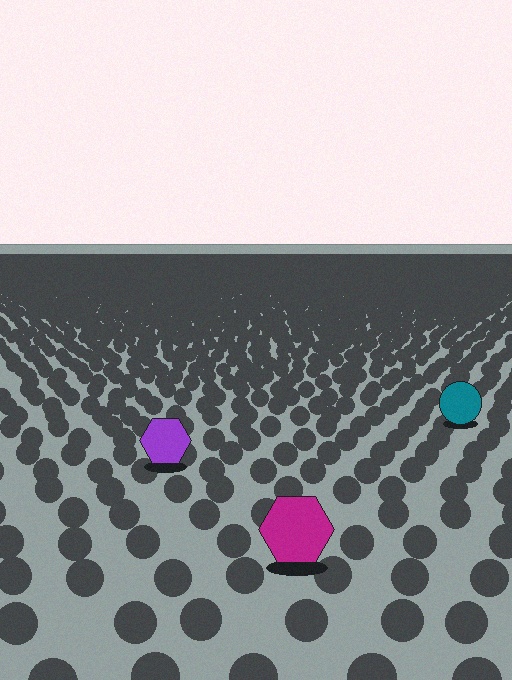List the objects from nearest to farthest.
From nearest to farthest: the magenta hexagon, the purple hexagon, the teal circle.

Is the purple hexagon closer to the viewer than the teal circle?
Yes. The purple hexagon is closer — you can tell from the texture gradient: the ground texture is coarser near it.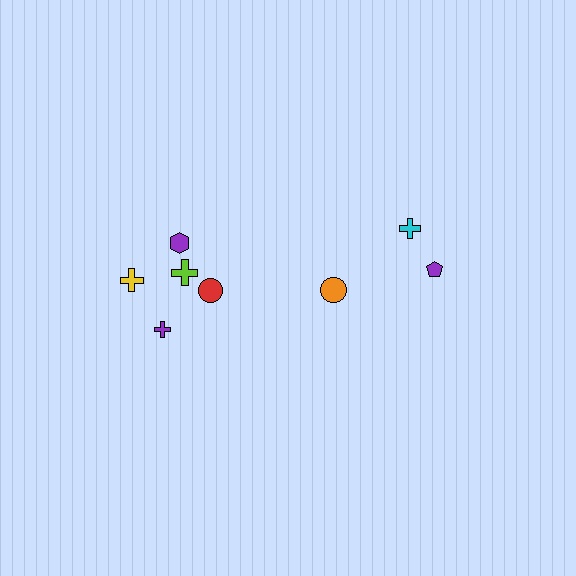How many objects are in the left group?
There are 5 objects.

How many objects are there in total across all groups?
There are 8 objects.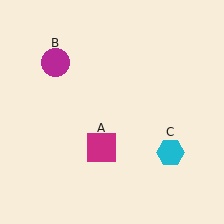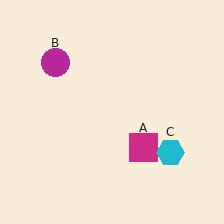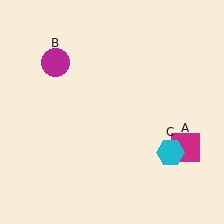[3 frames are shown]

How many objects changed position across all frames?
1 object changed position: magenta square (object A).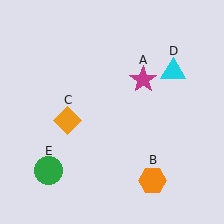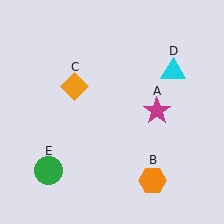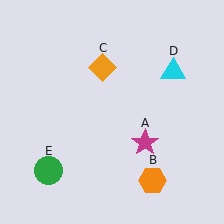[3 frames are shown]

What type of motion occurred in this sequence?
The magenta star (object A), orange diamond (object C) rotated clockwise around the center of the scene.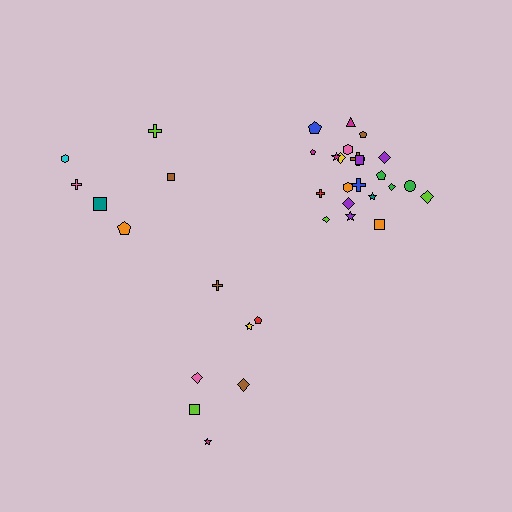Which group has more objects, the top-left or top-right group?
The top-right group.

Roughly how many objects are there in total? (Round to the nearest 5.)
Roughly 35 objects in total.